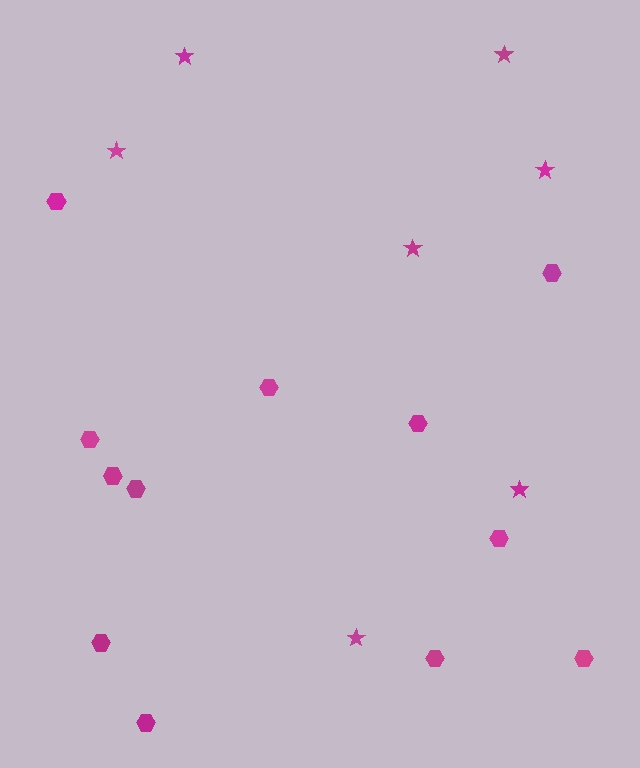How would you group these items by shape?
There are 2 groups: one group of hexagons (12) and one group of stars (7).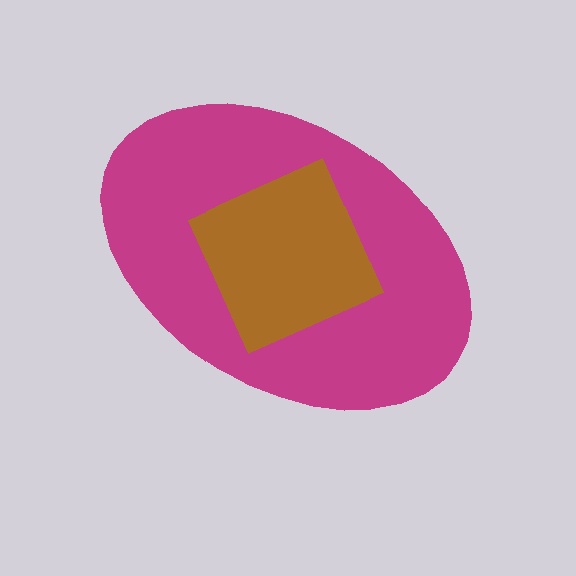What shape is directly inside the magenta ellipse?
The brown square.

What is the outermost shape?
The magenta ellipse.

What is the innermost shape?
The brown square.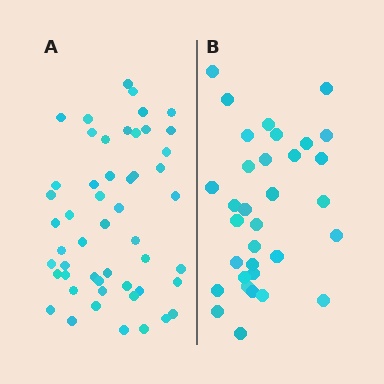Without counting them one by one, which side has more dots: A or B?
Region A (the left region) has more dots.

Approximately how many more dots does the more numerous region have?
Region A has approximately 20 more dots than region B.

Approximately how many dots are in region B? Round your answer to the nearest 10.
About 30 dots. (The exact count is 33, which rounds to 30.)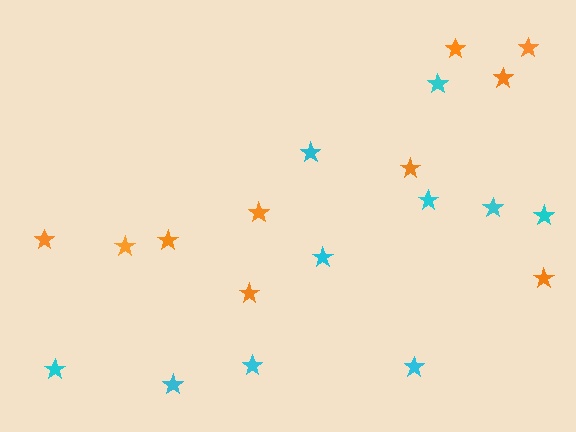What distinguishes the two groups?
There are 2 groups: one group of orange stars (10) and one group of cyan stars (10).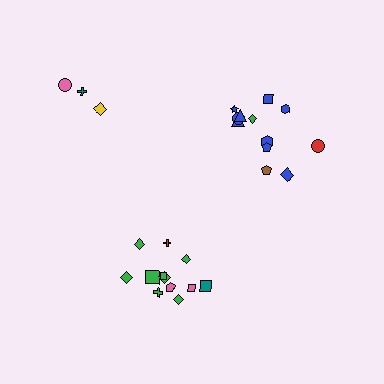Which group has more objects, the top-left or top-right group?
The top-right group.